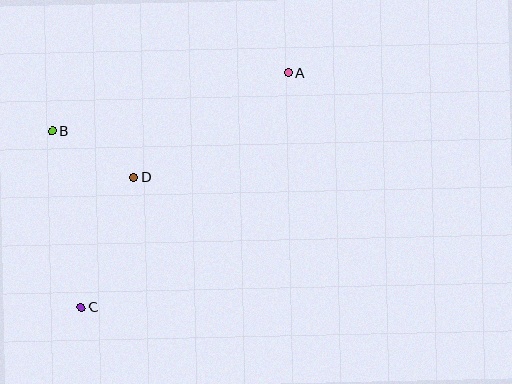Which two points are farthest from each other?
Points A and C are farthest from each other.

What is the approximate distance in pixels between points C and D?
The distance between C and D is approximately 140 pixels.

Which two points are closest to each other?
Points B and D are closest to each other.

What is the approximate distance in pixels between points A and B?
The distance between A and B is approximately 244 pixels.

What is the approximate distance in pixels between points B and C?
The distance between B and C is approximately 178 pixels.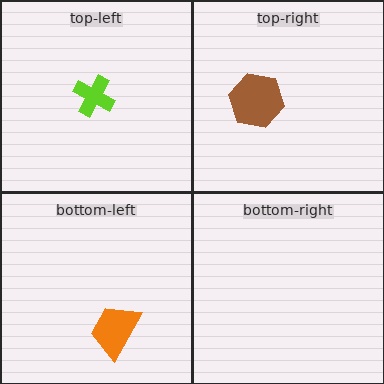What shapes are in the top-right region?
The brown hexagon.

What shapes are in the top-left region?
The lime cross.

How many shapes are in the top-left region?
1.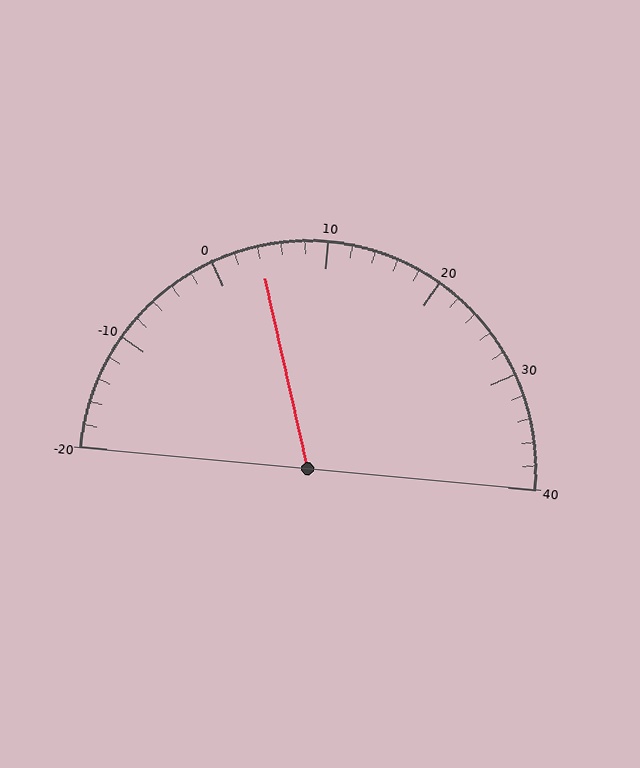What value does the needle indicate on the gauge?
The needle indicates approximately 4.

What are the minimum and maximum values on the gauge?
The gauge ranges from -20 to 40.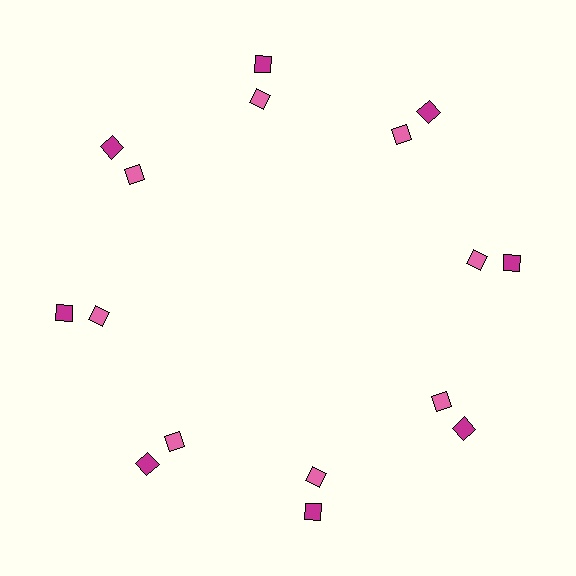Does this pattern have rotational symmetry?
Yes, this pattern has 8-fold rotational symmetry. It looks the same after rotating 45 degrees around the center.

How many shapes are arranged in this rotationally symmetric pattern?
There are 16 shapes, arranged in 8 groups of 2.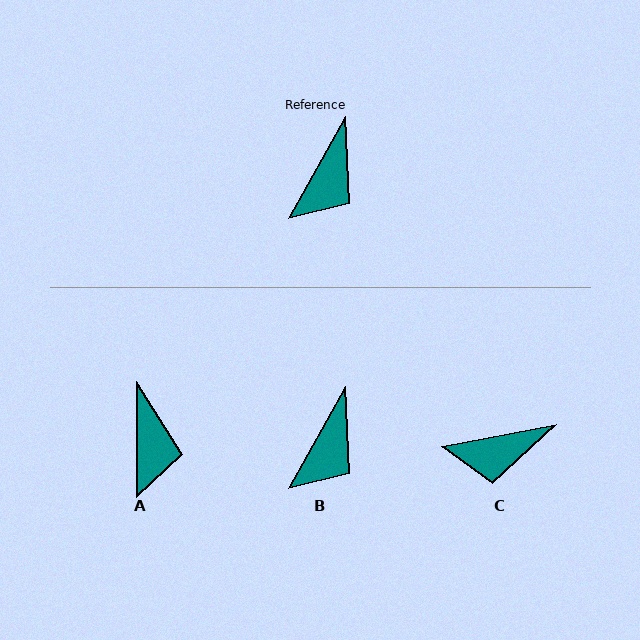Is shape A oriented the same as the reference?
No, it is off by about 29 degrees.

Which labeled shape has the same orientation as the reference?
B.